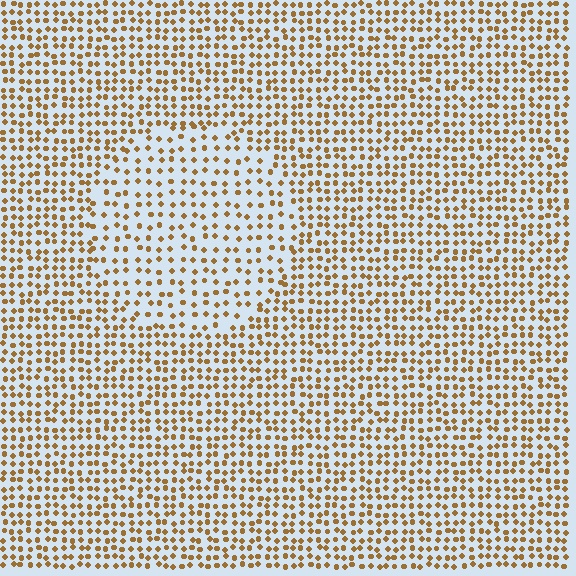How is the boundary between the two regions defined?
The boundary is defined by a change in element density (approximately 1.7x ratio). All elements are the same color, size, and shape.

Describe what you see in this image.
The image contains small brown elements arranged at two different densities. A circle-shaped region is visible where the elements are less densely packed than the surrounding area.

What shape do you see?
I see a circle.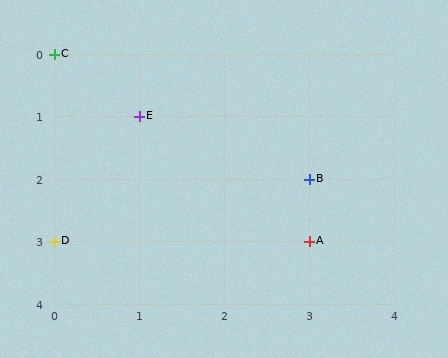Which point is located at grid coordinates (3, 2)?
Point B is at (3, 2).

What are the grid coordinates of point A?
Point A is at grid coordinates (3, 3).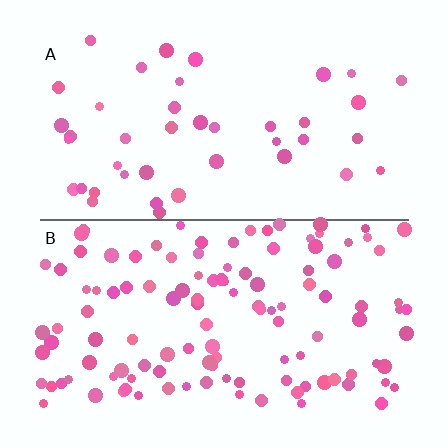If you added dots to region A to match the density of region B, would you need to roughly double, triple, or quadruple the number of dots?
Approximately triple.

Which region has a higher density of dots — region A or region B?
B (the bottom).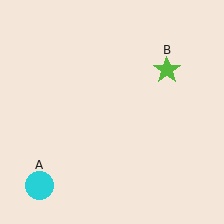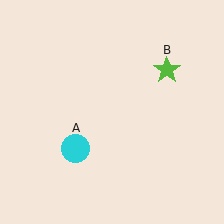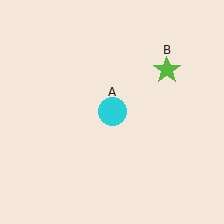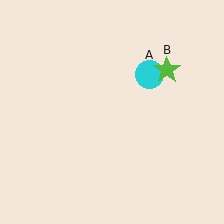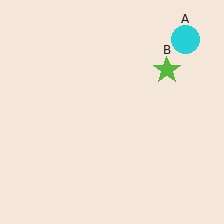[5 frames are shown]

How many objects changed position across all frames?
1 object changed position: cyan circle (object A).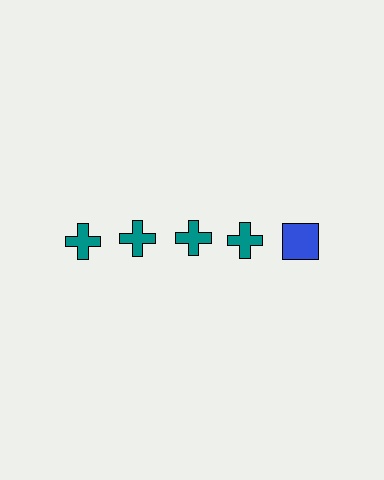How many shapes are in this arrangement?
There are 5 shapes arranged in a grid pattern.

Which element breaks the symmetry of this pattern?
The blue square in the top row, rightmost column breaks the symmetry. All other shapes are teal crosses.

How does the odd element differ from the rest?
It differs in both color (blue instead of teal) and shape (square instead of cross).